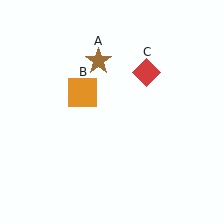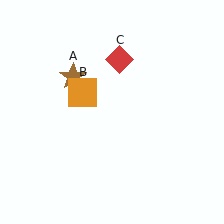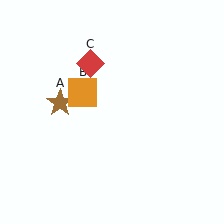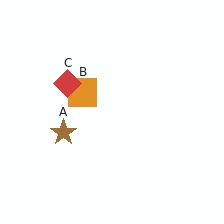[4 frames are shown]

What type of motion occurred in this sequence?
The brown star (object A), red diamond (object C) rotated counterclockwise around the center of the scene.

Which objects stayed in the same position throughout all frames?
Orange square (object B) remained stationary.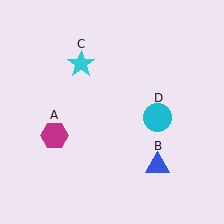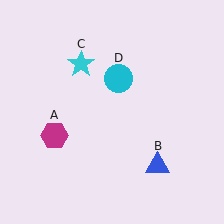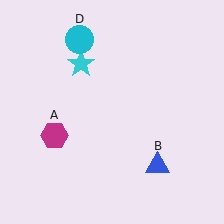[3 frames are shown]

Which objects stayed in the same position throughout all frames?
Magenta hexagon (object A) and blue triangle (object B) and cyan star (object C) remained stationary.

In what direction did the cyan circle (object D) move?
The cyan circle (object D) moved up and to the left.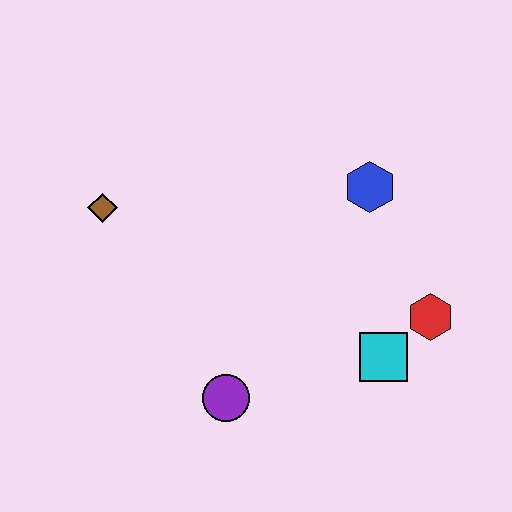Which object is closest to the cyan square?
The red hexagon is closest to the cyan square.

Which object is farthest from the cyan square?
The brown diamond is farthest from the cyan square.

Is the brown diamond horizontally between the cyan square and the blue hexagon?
No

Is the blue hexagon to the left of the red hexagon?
Yes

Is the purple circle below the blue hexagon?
Yes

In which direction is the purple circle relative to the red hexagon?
The purple circle is to the left of the red hexagon.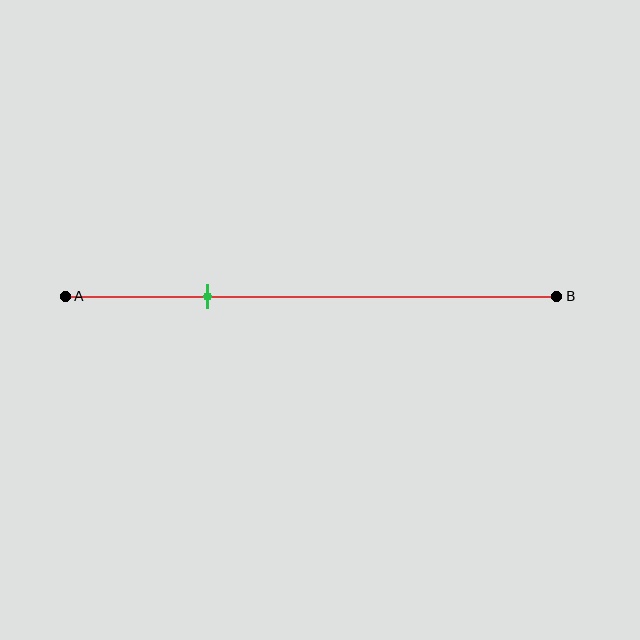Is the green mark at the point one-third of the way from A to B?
No, the mark is at about 30% from A, not at the 33% one-third point.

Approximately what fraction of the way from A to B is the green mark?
The green mark is approximately 30% of the way from A to B.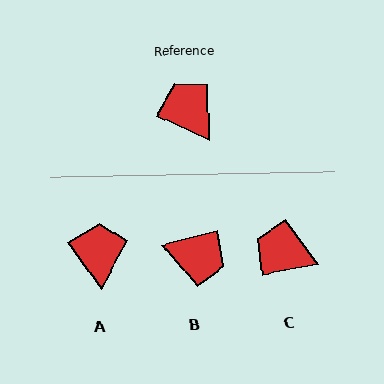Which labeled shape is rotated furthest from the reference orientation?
B, about 141 degrees away.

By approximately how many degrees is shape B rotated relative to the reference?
Approximately 141 degrees clockwise.